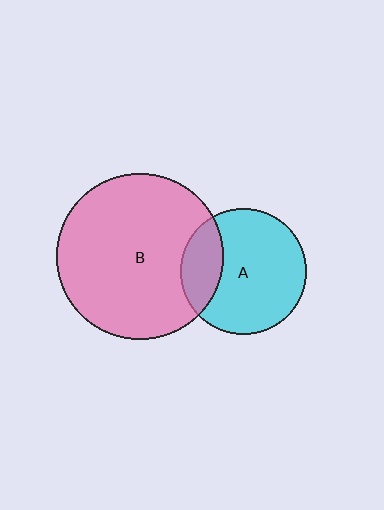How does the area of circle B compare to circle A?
Approximately 1.7 times.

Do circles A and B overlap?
Yes.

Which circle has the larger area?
Circle B (pink).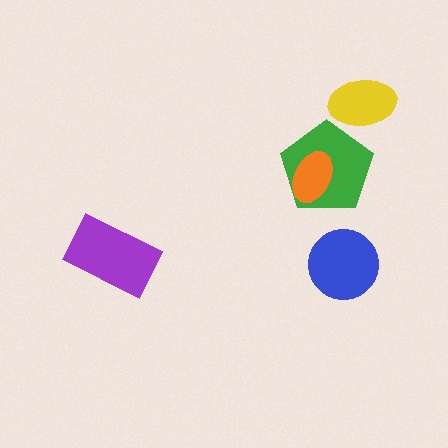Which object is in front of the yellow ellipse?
The green pentagon is in front of the yellow ellipse.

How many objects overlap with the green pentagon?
2 objects overlap with the green pentagon.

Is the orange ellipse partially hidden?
No, no other shape covers it.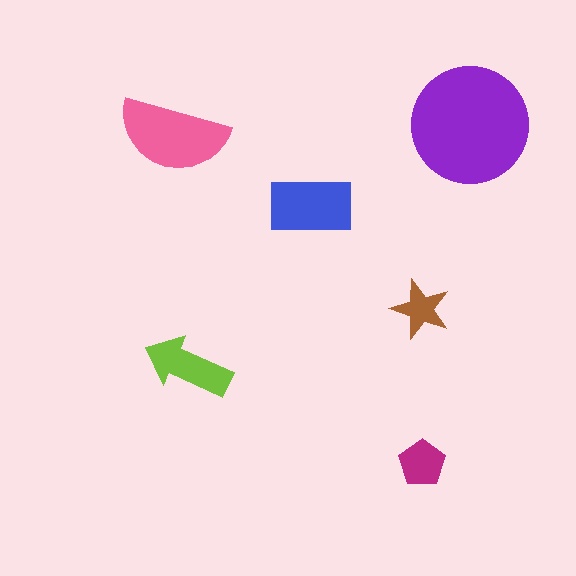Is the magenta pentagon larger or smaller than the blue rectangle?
Smaller.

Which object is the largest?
The purple circle.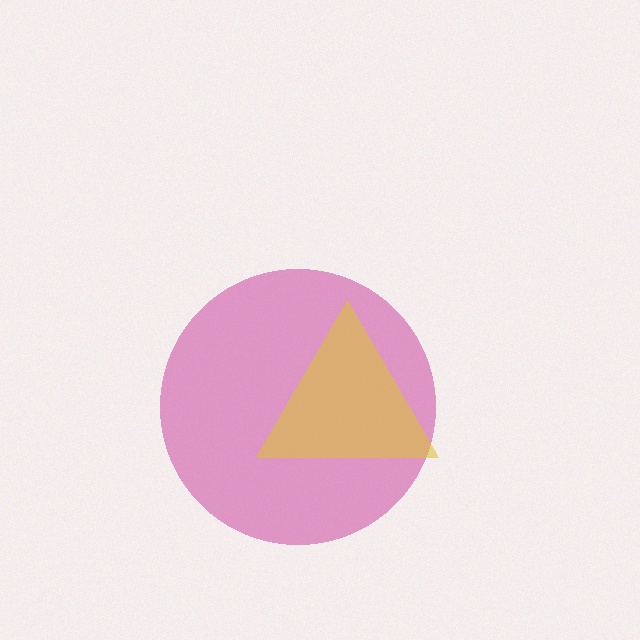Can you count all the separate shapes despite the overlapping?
Yes, there are 2 separate shapes.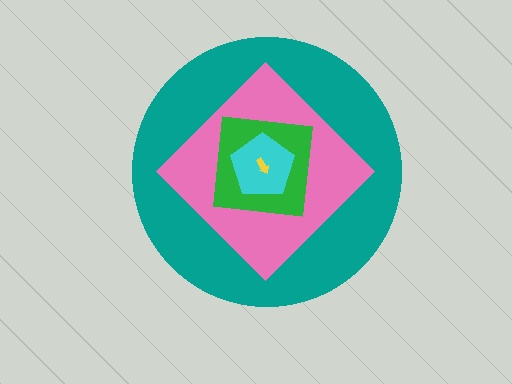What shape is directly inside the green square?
The cyan pentagon.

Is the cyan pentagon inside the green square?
Yes.